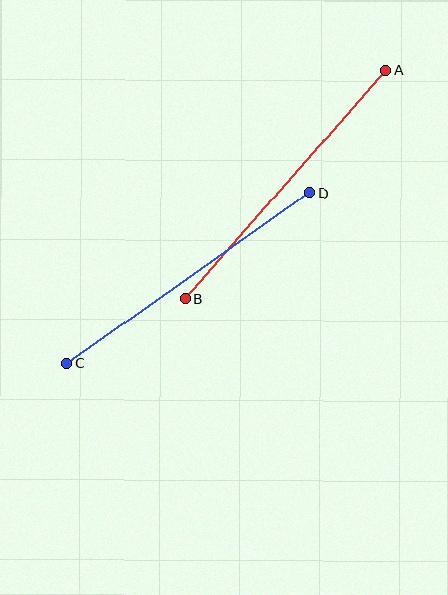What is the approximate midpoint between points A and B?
The midpoint is at approximately (285, 184) pixels.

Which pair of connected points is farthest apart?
Points A and B are farthest apart.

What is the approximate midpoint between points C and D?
The midpoint is at approximately (188, 278) pixels.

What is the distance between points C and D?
The distance is approximately 296 pixels.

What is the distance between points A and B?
The distance is approximately 304 pixels.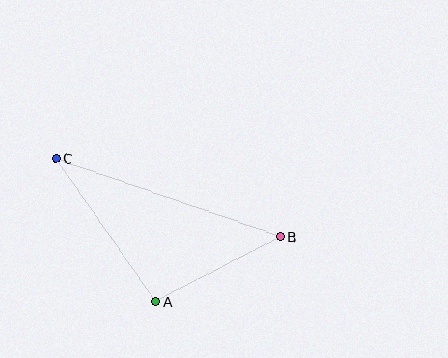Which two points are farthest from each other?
Points B and C are farthest from each other.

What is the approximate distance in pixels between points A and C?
The distance between A and C is approximately 174 pixels.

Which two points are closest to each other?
Points A and B are closest to each other.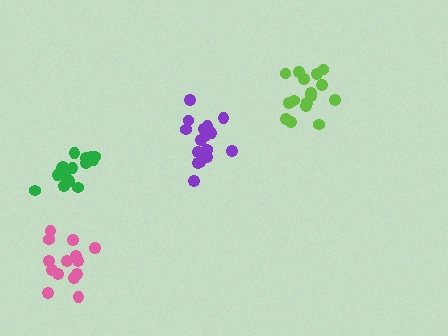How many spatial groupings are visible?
There are 4 spatial groupings.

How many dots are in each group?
Group 1: 16 dots, Group 2: 14 dots, Group 3: 15 dots, Group 4: 16 dots (61 total).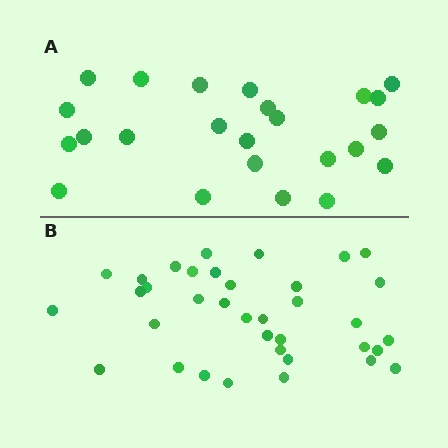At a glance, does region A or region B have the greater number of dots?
Region B (the bottom region) has more dots.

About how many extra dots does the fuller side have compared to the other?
Region B has roughly 12 or so more dots than region A.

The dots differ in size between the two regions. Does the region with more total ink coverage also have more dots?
No. Region A has more total ink coverage because its dots are larger, but region B actually contains more individual dots. Total area can be misleading — the number of items is what matters here.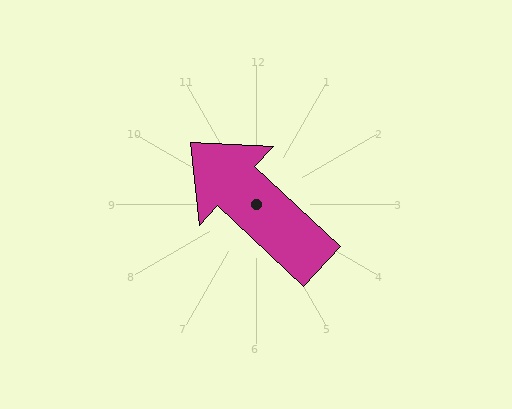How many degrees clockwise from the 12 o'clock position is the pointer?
Approximately 313 degrees.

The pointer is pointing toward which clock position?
Roughly 10 o'clock.